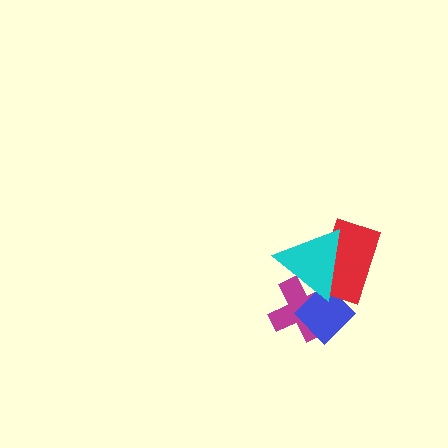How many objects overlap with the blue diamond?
3 objects overlap with the blue diamond.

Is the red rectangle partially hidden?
Yes, it is partially covered by another shape.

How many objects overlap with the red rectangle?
2 objects overlap with the red rectangle.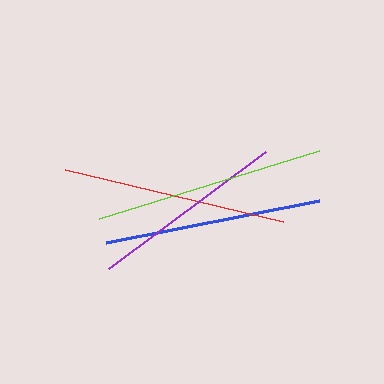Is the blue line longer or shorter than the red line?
The red line is longer than the blue line.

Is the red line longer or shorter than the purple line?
The red line is longer than the purple line.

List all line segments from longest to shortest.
From longest to shortest: lime, red, blue, purple.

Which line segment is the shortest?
The purple line is the shortest at approximately 196 pixels.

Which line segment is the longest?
The lime line is the longest at approximately 231 pixels.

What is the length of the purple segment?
The purple segment is approximately 196 pixels long.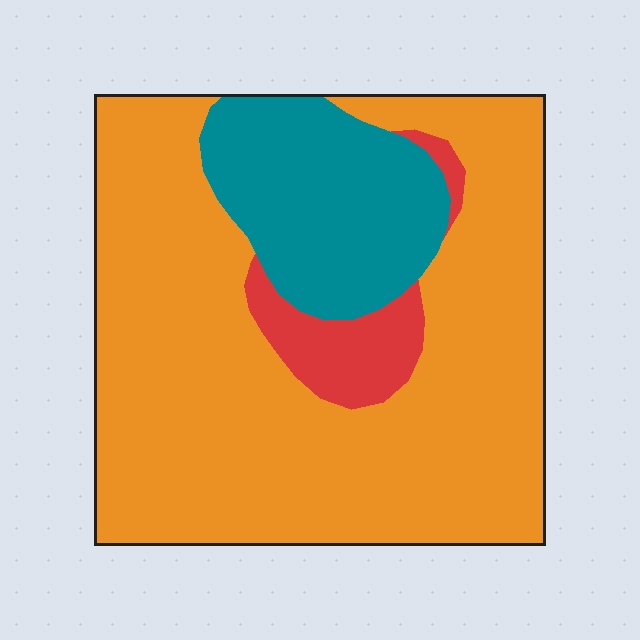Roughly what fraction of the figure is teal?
Teal covers 20% of the figure.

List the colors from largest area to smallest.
From largest to smallest: orange, teal, red.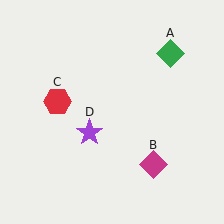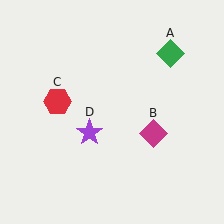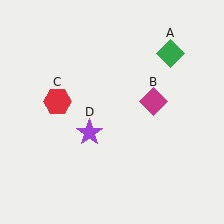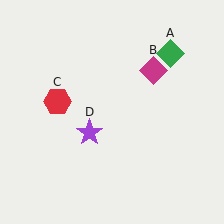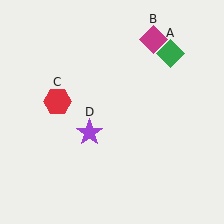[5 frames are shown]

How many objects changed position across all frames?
1 object changed position: magenta diamond (object B).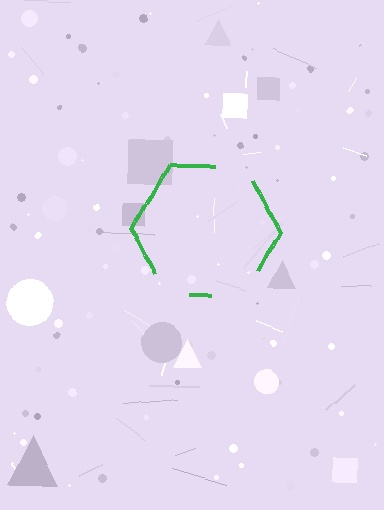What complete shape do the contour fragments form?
The contour fragments form a hexagon.